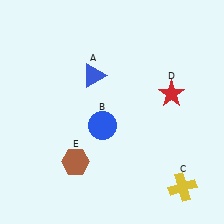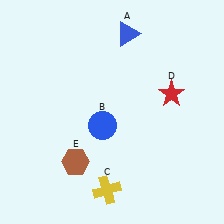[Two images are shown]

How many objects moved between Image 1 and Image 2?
2 objects moved between the two images.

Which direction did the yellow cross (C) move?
The yellow cross (C) moved left.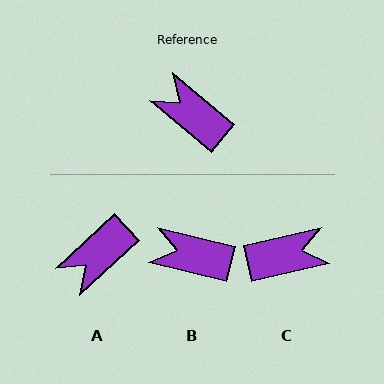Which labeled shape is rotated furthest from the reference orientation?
C, about 127 degrees away.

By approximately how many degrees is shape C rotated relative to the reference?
Approximately 127 degrees clockwise.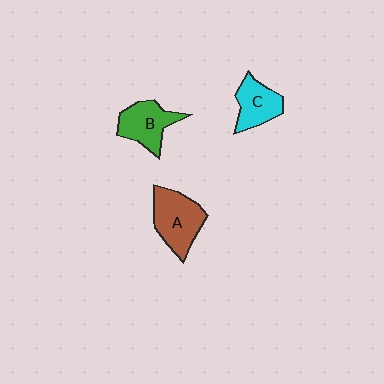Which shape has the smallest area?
Shape C (cyan).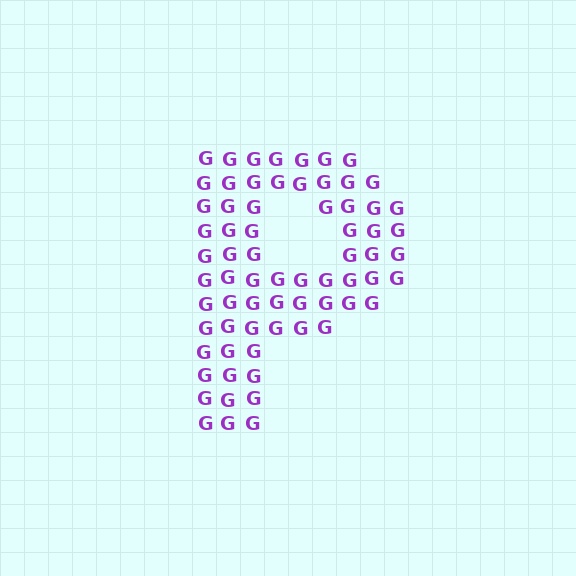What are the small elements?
The small elements are letter G's.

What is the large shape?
The large shape is the letter P.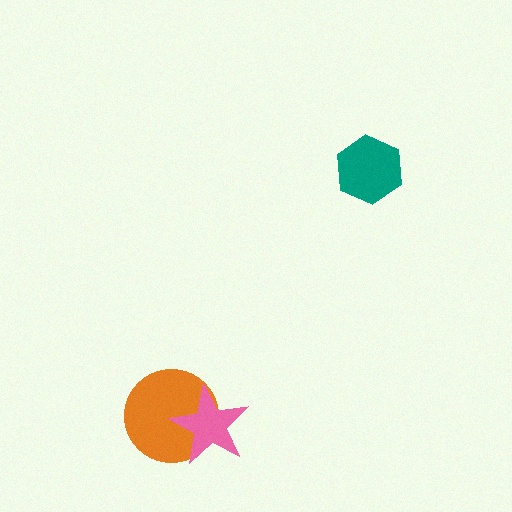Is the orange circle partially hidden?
Yes, it is partially covered by another shape.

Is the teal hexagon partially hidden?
No, no other shape covers it.